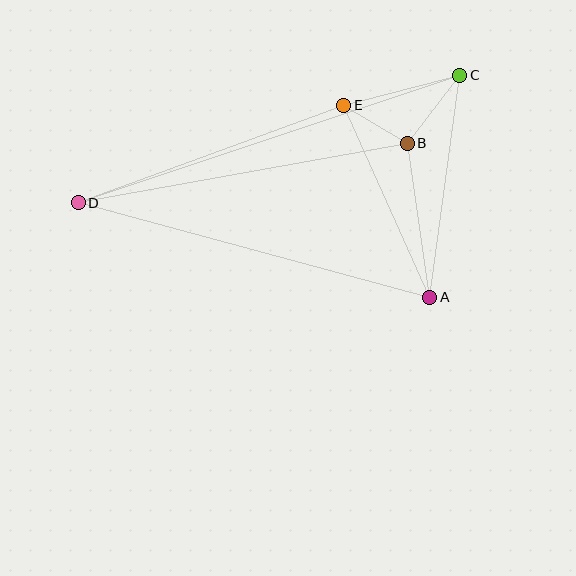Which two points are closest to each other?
Points B and E are closest to each other.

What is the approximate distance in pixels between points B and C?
The distance between B and C is approximately 86 pixels.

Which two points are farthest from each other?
Points C and D are farthest from each other.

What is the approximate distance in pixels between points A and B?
The distance between A and B is approximately 156 pixels.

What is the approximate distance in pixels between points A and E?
The distance between A and E is approximately 210 pixels.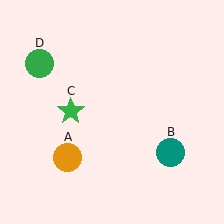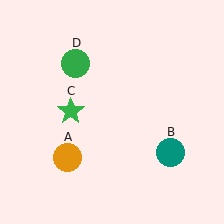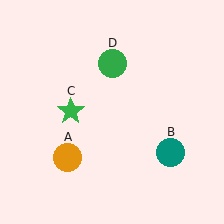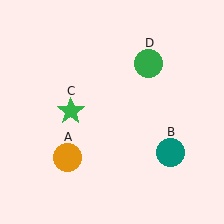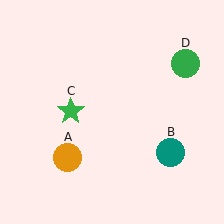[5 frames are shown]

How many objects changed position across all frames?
1 object changed position: green circle (object D).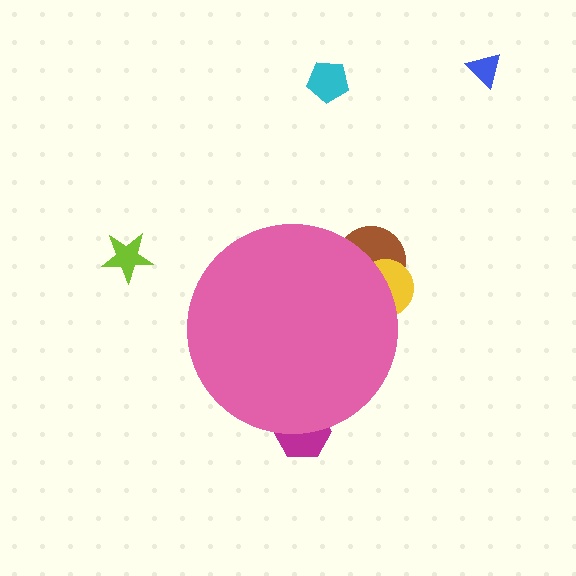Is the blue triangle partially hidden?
No, the blue triangle is fully visible.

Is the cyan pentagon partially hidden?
No, the cyan pentagon is fully visible.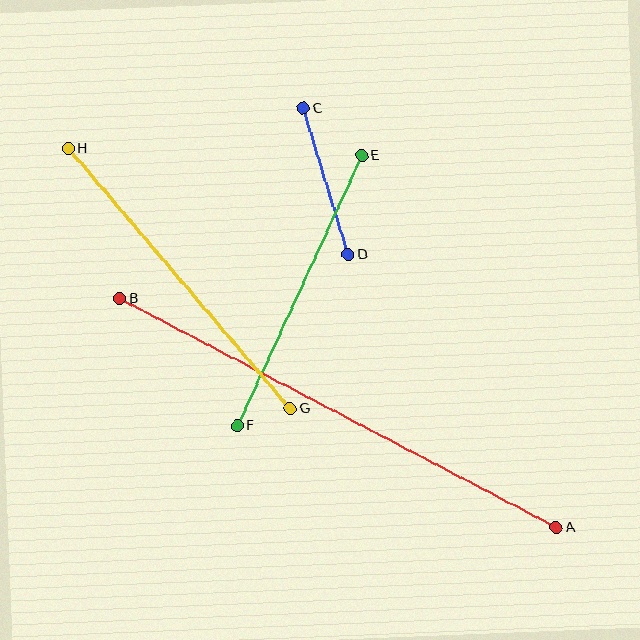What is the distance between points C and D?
The distance is approximately 153 pixels.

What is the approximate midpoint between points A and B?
The midpoint is at approximately (338, 413) pixels.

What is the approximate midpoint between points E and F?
The midpoint is at approximately (300, 291) pixels.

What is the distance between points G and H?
The distance is approximately 342 pixels.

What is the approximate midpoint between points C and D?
The midpoint is at approximately (326, 181) pixels.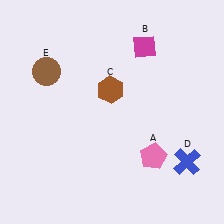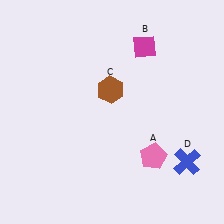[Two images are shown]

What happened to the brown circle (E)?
The brown circle (E) was removed in Image 2. It was in the top-left area of Image 1.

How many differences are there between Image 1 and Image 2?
There is 1 difference between the two images.